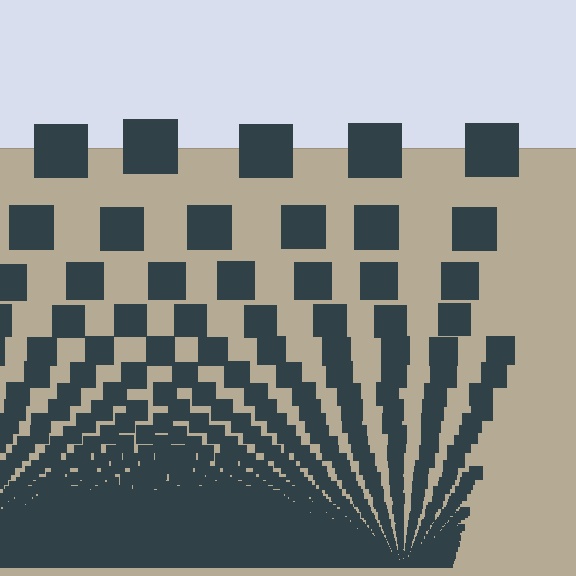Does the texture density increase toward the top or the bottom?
Density increases toward the bottom.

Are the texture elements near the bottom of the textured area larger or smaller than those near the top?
Smaller. The gradient is inverted — elements near the bottom are smaller and denser.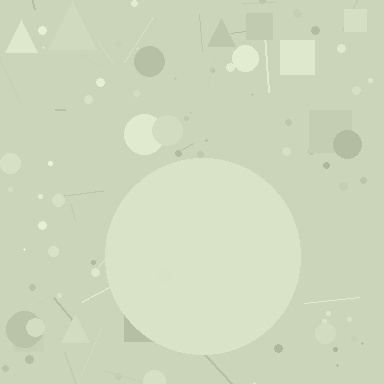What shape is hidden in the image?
A circle is hidden in the image.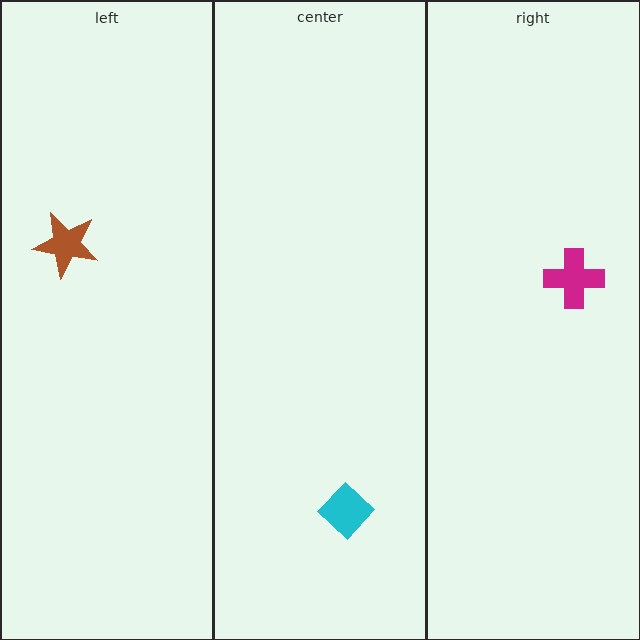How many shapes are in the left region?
1.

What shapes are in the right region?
The magenta cross.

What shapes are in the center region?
The cyan diamond.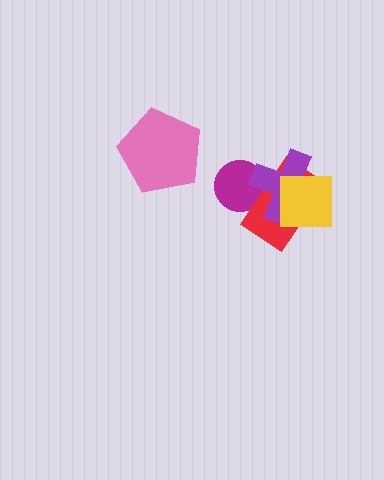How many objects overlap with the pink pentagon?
0 objects overlap with the pink pentagon.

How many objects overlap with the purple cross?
3 objects overlap with the purple cross.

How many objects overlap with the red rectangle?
3 objects overlap with the red rectangle.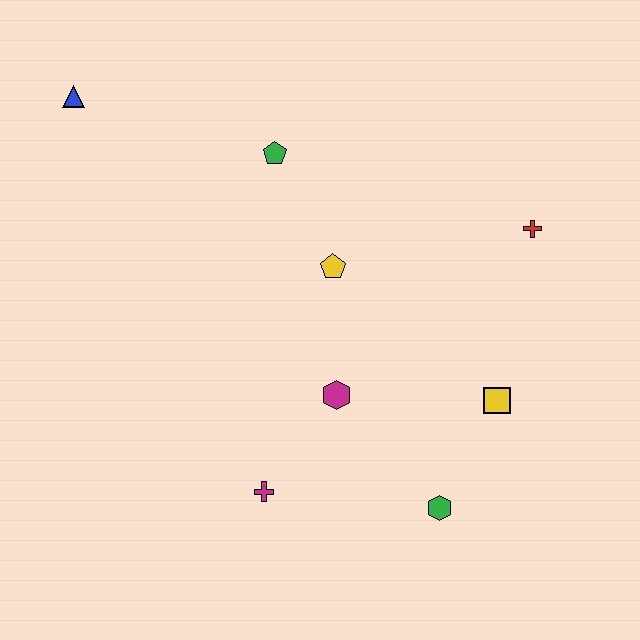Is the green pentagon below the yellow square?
No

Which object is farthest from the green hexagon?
The blue triangle is farthest from the green hexagon.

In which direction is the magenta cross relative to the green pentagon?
The magenta cross is below the green pentagon.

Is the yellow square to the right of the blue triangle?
Yes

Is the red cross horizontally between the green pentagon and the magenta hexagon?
No